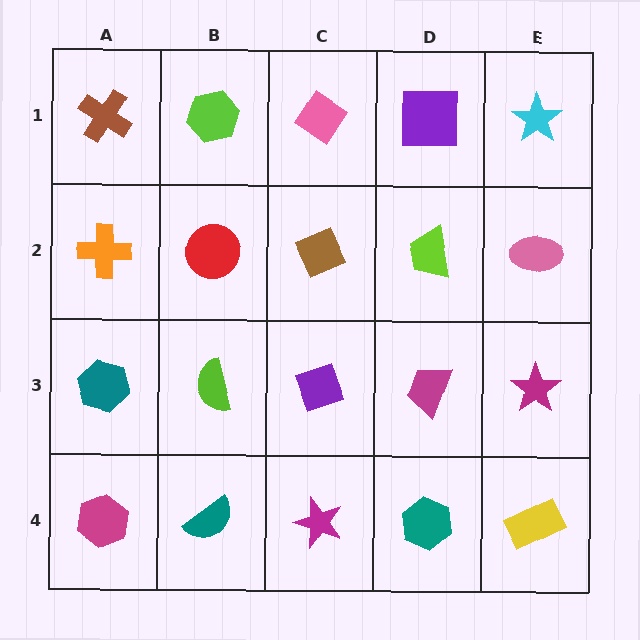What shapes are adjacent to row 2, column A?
A brown cross (row 1, column A), a teal hexagon (row 3, column A), a red circle (row 2, column B).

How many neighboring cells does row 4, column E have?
2.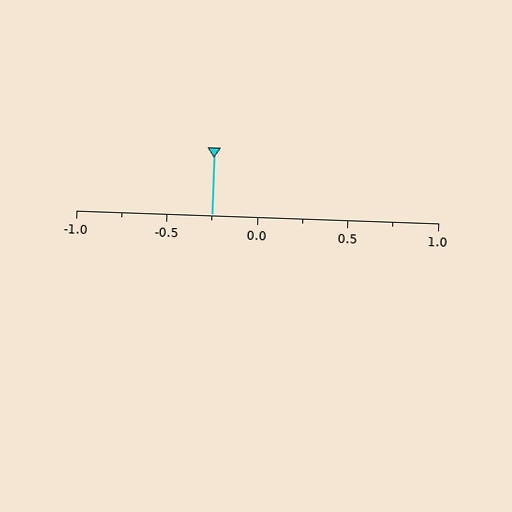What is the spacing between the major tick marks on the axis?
The major ticks are spaced 0.5 apart.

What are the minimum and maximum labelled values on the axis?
The axis runs from -1.0 to 1.0.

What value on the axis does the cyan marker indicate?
The marker indicates approximately -0.25.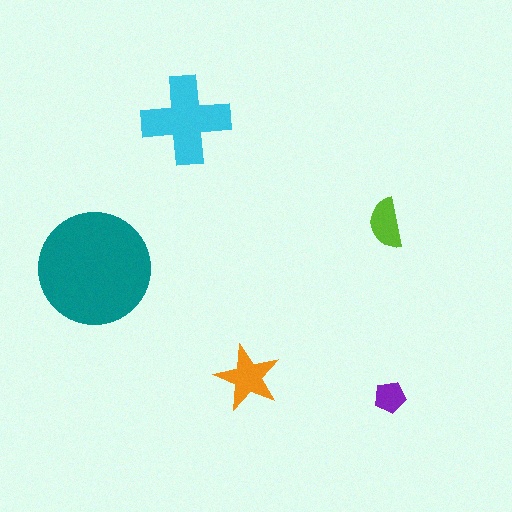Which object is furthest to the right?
The purple pentagon is rightmost.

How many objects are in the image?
There are 5 objects in the image.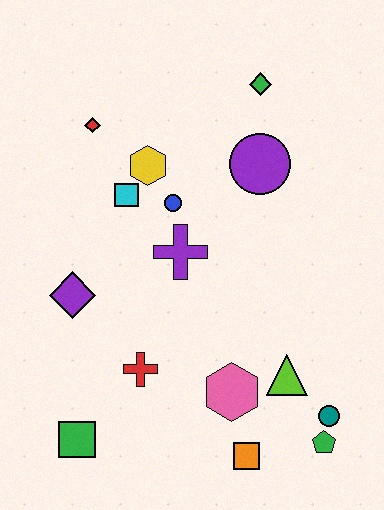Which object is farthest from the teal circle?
The red diamond is farthest from the teal circle.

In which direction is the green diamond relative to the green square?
The green diamond is above the green square.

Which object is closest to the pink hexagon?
The lime triangle is closest to the pink hexagon.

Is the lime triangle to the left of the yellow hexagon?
No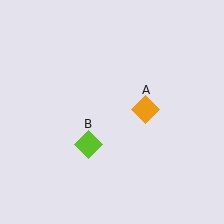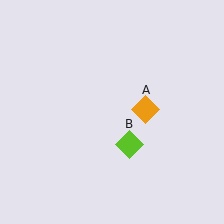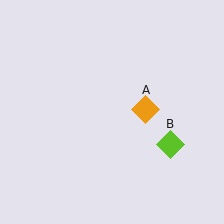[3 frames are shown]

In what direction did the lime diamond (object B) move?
The lime diamond (object B) moved right.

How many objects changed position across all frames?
1 object changed position: lime diamond (object B).